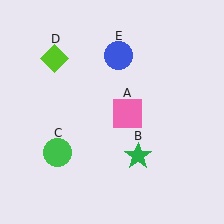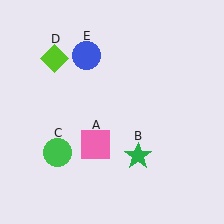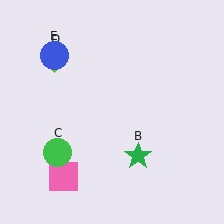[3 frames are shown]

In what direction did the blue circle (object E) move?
The blue circle (object E) moved left.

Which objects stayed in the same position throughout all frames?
Green star (object B) and green circle (object C) and lime diamond (object D) remained stationary.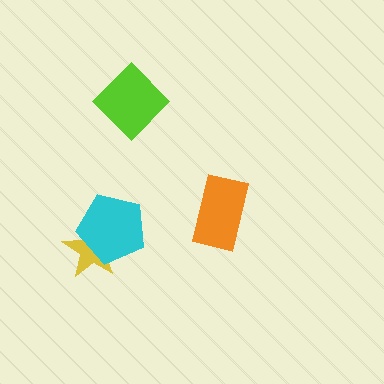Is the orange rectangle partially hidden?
No, no other shape covers it.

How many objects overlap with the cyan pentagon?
1 object overlaps with the cyan pentagon.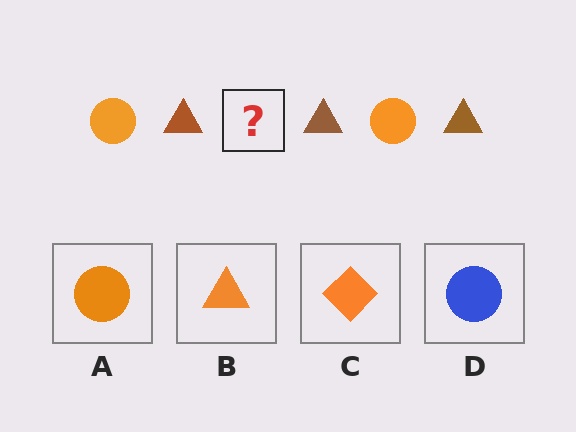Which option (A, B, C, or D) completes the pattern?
A.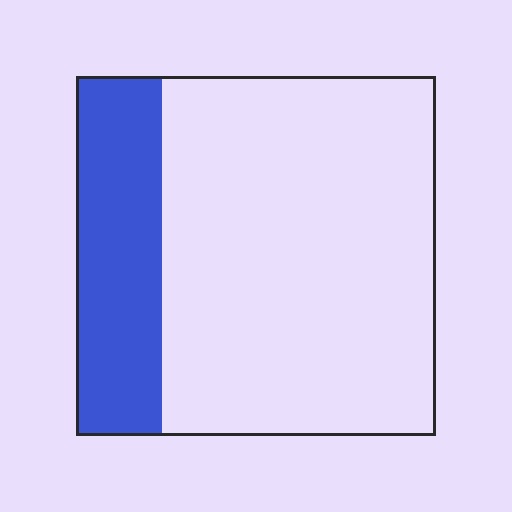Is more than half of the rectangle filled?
No.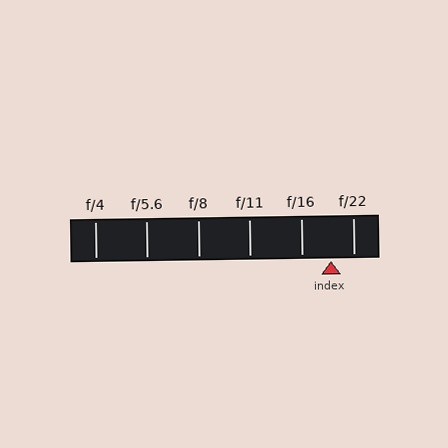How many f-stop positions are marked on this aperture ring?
There are 6 f-stop positions marked.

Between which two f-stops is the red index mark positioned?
The index mark is between f/16 and f/22.